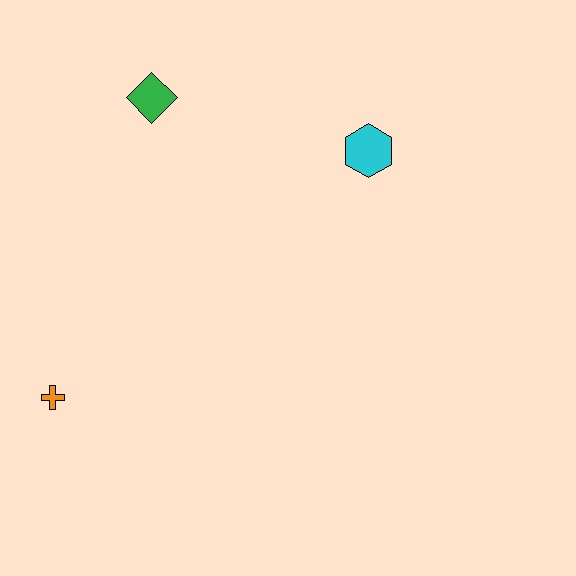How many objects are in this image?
There are 3 objects.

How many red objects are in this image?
There are no red objects.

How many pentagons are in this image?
There are no pentagons.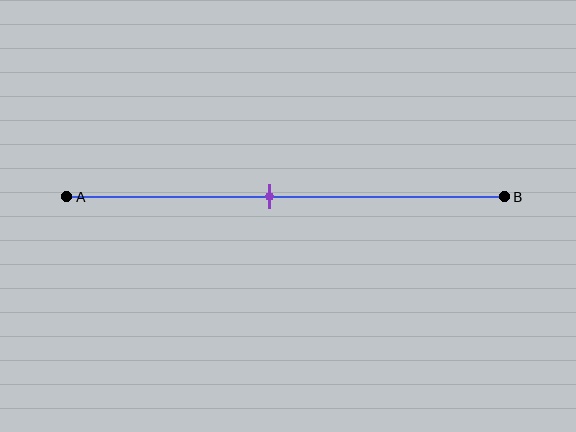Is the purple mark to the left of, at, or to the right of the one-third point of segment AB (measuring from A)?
The purple mark is to the right of the one-third point of segment AB.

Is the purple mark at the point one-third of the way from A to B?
No, the mark is at about 45% from A, not at the 33% one-third point.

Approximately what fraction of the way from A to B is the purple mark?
The purple mark is approximately 45% of the way from A to B.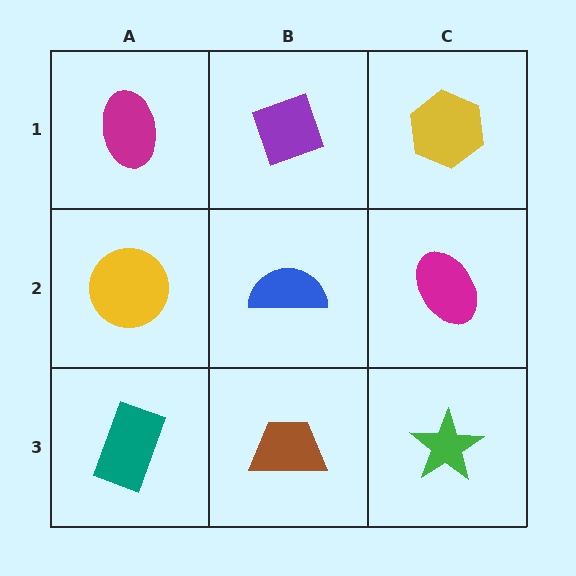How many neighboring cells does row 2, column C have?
3.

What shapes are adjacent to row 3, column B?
A blue semicircle (row 2, column B), a teal rectangle (row 3, column A), a green star (row 3, column C).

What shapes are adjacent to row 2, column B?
A purple diamond (row 1, column B), a brown trapezoid (row 3, column B), a yellow circle (row 2, column A), a magenta ellipse (row 2, column C).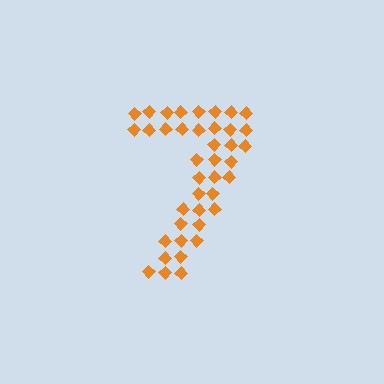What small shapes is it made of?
It is made of small diamonds.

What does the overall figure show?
The overall figure shows the digit 7.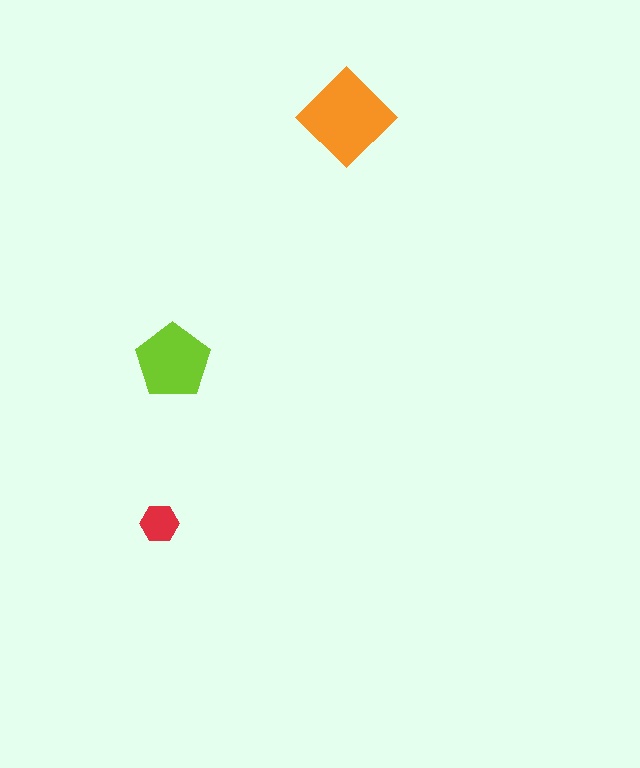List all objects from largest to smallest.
The orange diamond, the lime pentagon, the red hexagon.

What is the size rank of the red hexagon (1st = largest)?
3rd.